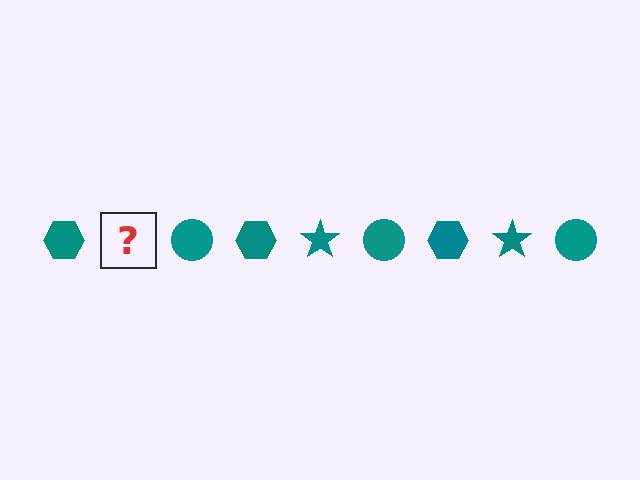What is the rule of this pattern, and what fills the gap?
The rule is that the pattern cycles through hexagon, star, circle shapes in teal. The gap should be filled with a teal star.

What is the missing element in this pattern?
The missing element is a teal star.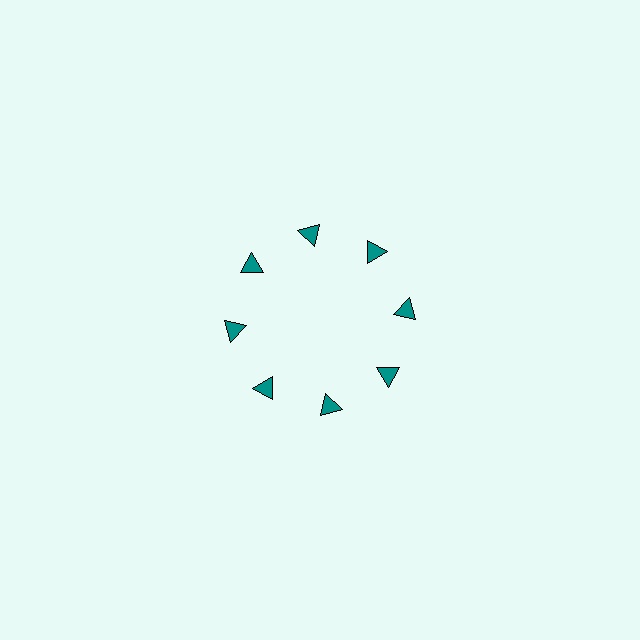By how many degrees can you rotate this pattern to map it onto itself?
The pattern maps onto itself every 45 degrees of rotation.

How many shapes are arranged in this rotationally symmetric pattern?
There are 8 shapes, arranged in 8 groups of 1.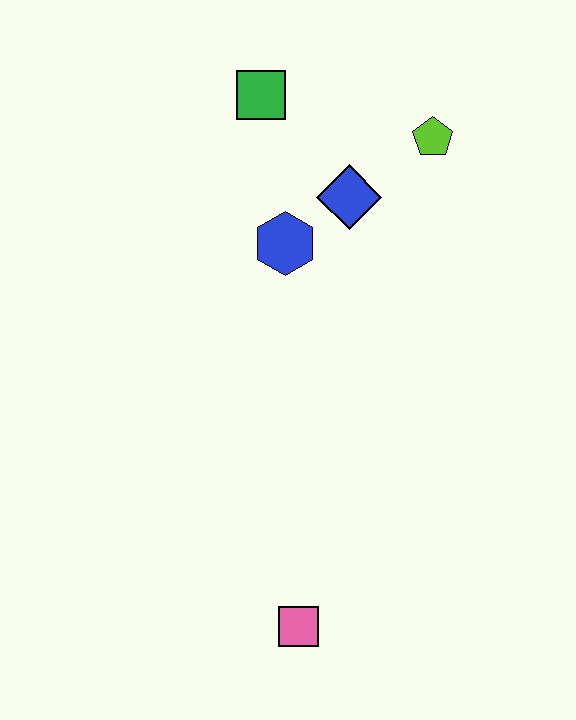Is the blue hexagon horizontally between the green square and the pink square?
Yes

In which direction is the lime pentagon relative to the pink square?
The lime pentagon is above the pink square.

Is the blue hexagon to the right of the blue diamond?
No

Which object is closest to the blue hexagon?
The blue diamond is closest to the blue hexagon.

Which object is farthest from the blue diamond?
The pink square is farthest from the blue diamond.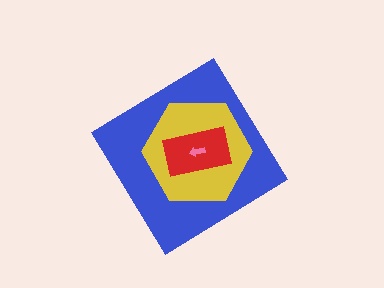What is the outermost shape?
The blue diamond.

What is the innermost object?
The pink arrow.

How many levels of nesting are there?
4.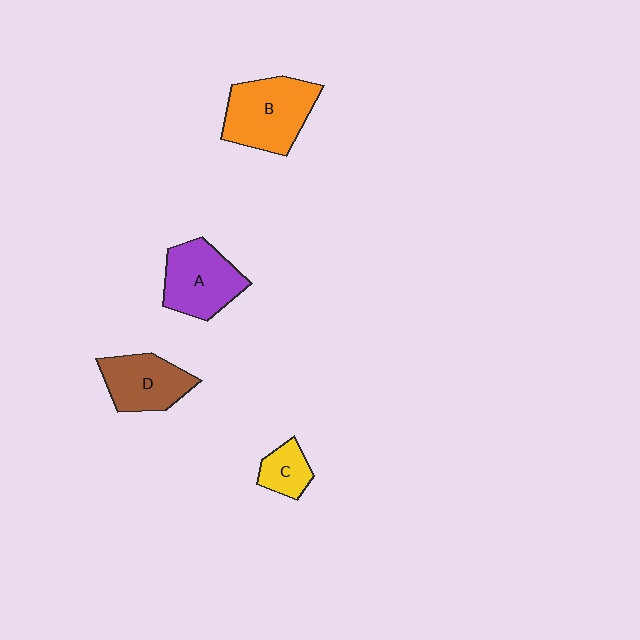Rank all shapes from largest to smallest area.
From largest to smallest: B (orange), A (purple), D (brown), C (yellow).